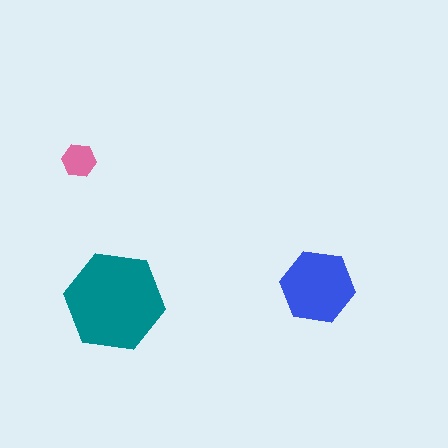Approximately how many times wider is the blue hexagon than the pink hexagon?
About 2 times wider.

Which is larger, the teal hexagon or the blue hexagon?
The teal one.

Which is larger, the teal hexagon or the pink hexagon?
The teal one.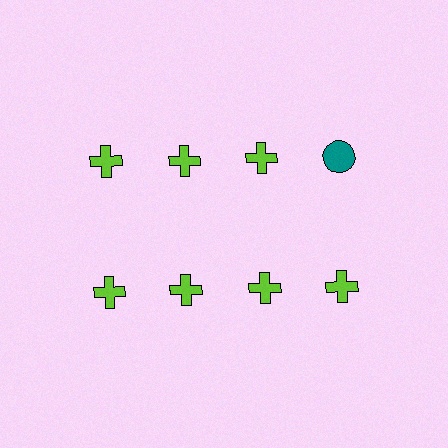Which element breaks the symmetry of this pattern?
The teal circle in the top row, second from right column breaks the symmetry. All other shapes are lime crosses.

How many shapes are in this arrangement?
There are 8 shapes arranged in a grid pattern.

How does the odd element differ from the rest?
It differs in both color (teal instead of lime) and shape (circle instead of cross).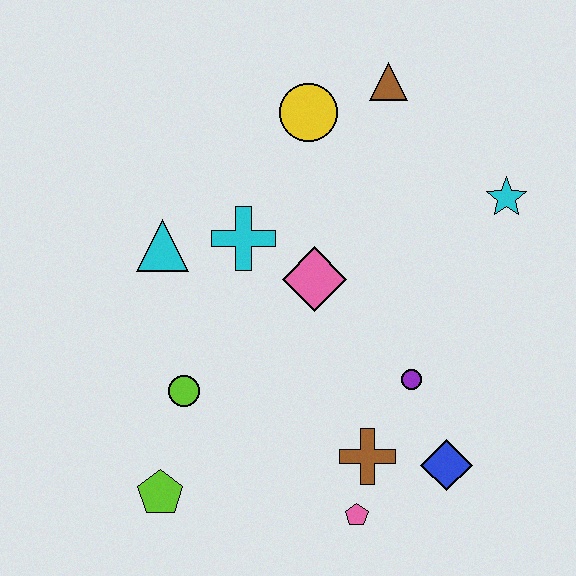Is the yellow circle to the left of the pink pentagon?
Yes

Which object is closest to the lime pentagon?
The lime circle is closest to the lime pentagon.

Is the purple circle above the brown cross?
Yes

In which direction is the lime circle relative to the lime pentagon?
The lime circle is above the lime pentagon.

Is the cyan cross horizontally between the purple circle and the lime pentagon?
Yes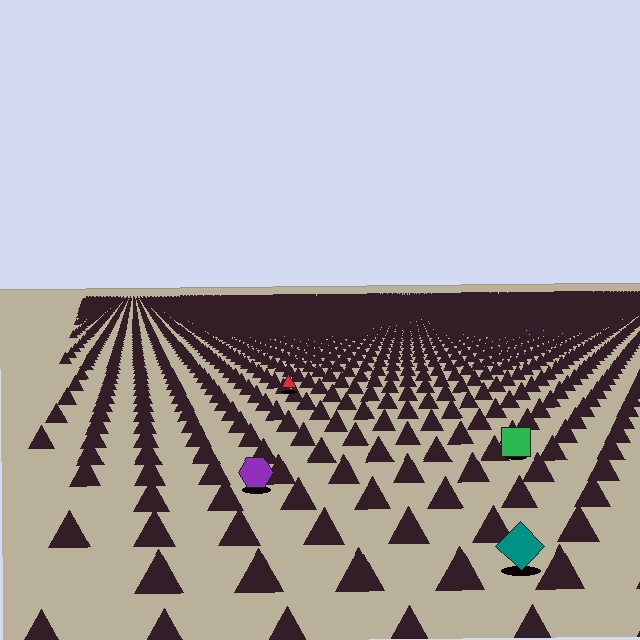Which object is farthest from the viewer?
The red triangle is farthest from the viewer. It appears smaller and the ground texture around it is denser.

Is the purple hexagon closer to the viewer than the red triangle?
Yes. The purple hexagon is closer — you can tell from the texture gradient: the ground texture is coarser near it.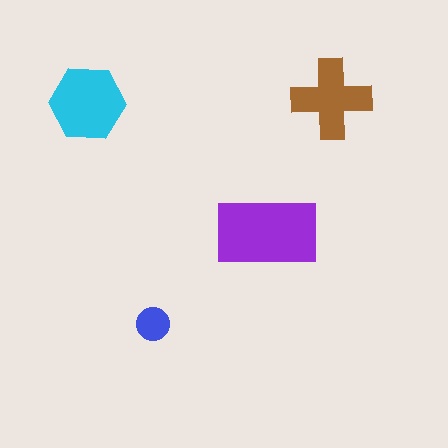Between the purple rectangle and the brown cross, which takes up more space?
The purple rectangle.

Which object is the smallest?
The blue circle.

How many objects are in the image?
There are 4 objects in the image.